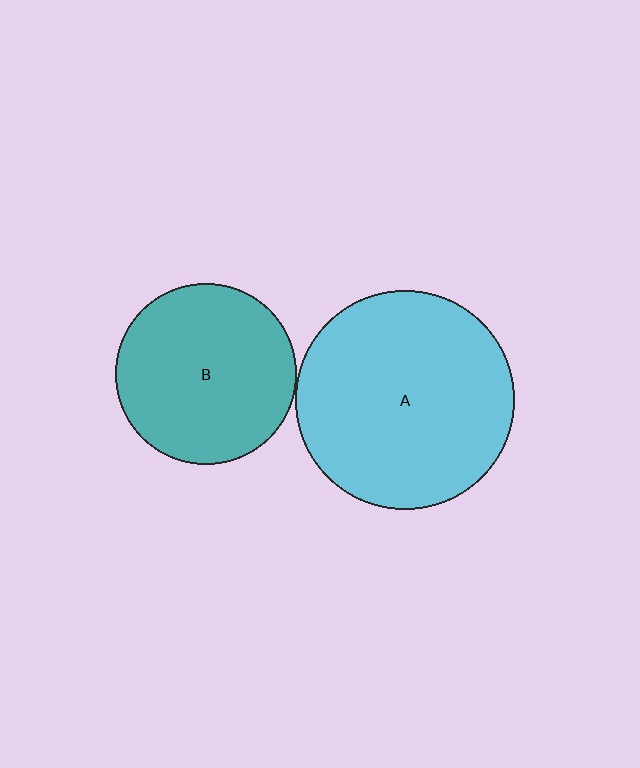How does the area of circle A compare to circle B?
Approximately 1.5 times.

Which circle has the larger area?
Circle A (cyan).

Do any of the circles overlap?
No, none of the circles overlap.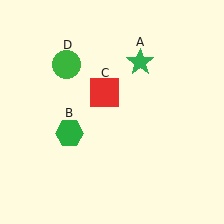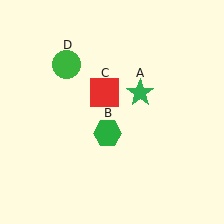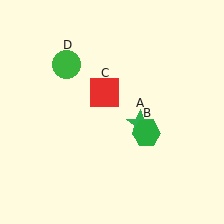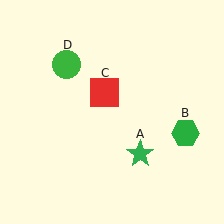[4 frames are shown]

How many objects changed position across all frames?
2 objects changed position: green star (object A), green hexagon (object B).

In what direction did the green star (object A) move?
The green star (object A) moved down.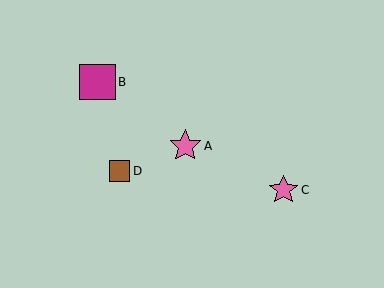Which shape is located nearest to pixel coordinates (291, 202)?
The pink star (labeled C) at (284, 190) is nearest to that location.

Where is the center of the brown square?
The center of the brown square is at (119, 171).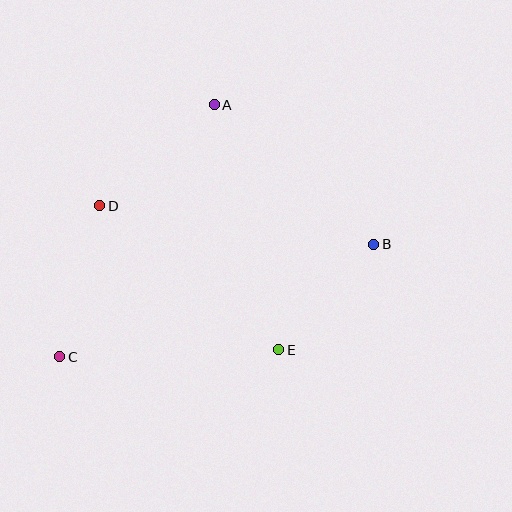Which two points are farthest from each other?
Points B and C are farthest from each other.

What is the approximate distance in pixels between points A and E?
The distance between A and E is approximately 253 pixels.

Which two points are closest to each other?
Points B and E are closest to each other.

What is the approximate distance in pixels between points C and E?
The distance between C and E is approximately 219 pixels.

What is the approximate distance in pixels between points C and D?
The distance between C and D is approximately 156 pixels.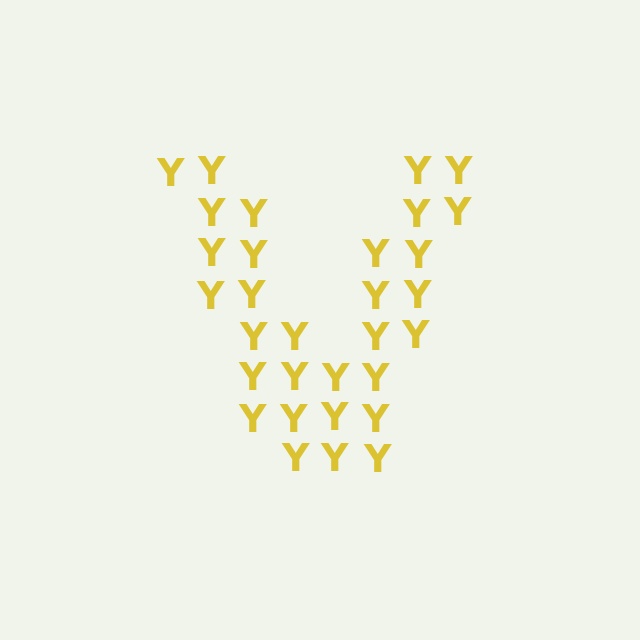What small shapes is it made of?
It is made of small letter Y's.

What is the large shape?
The large shape is the letter V.